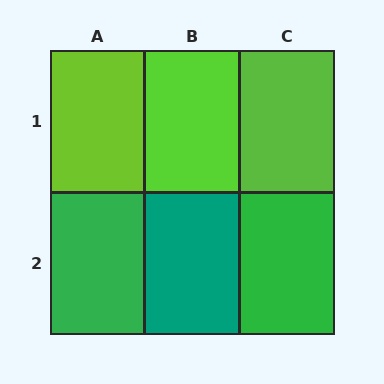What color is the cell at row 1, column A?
Lime.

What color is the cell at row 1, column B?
Lime.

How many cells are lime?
3 cells are lime.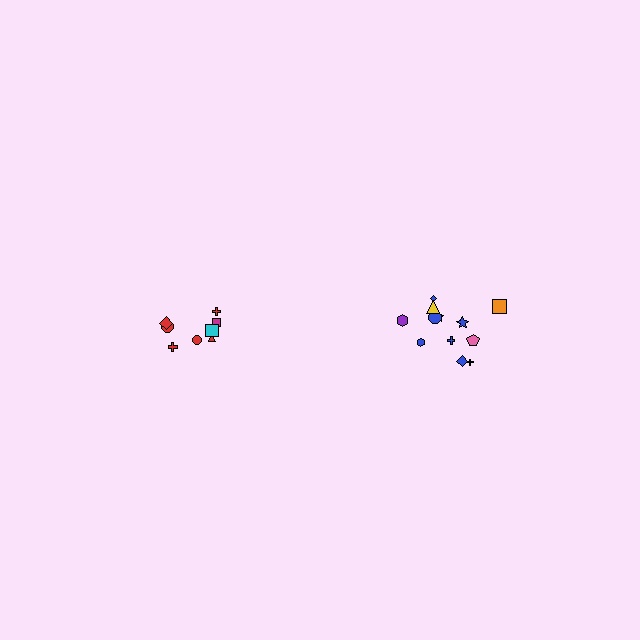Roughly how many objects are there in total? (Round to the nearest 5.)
Roughly 20 objects in total.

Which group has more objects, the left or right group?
The right group.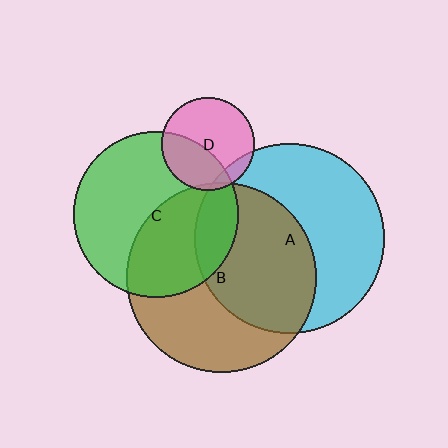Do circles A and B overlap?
Yes.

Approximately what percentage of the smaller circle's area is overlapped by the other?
Approximately 50%.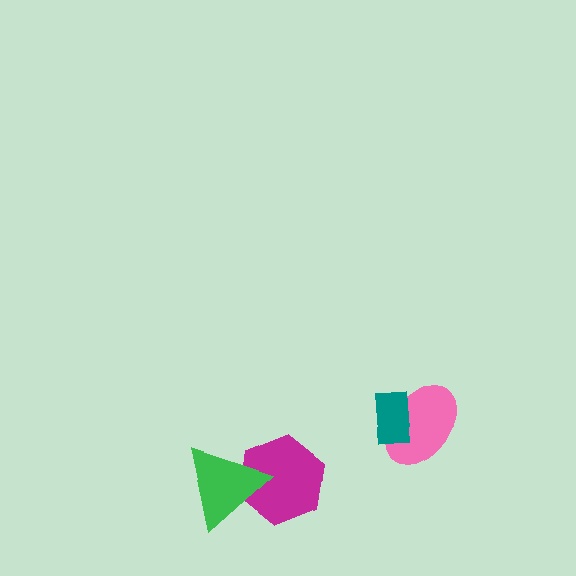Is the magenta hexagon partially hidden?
Yes, it is partially covered by another shape.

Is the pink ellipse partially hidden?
Yes, it is partially covered by another shape.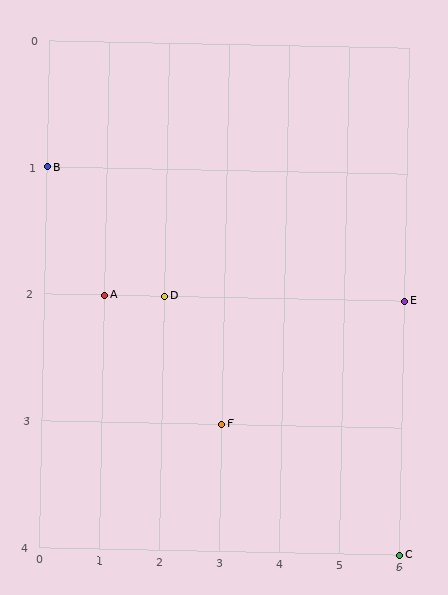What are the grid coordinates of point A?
Point A is at grid coordinates (1, 2).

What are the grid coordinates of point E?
Point E is at grid coordinates (6, 2).